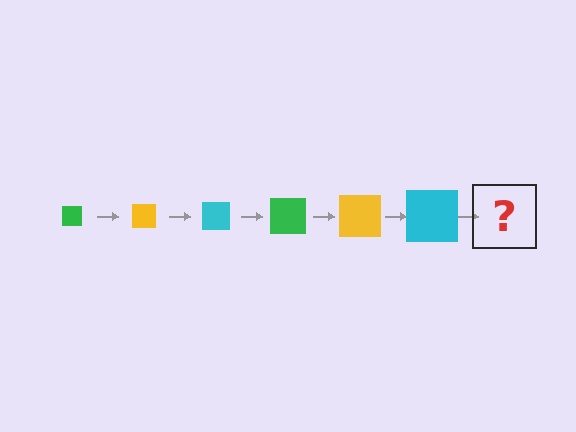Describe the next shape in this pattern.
It should be a green square, larger than the previous one.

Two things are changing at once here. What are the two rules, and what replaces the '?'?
The two rules are that the square grows larger each step and the color cycles through green, yellow, and cyan. The '?' should be a green square, larger than the previous one.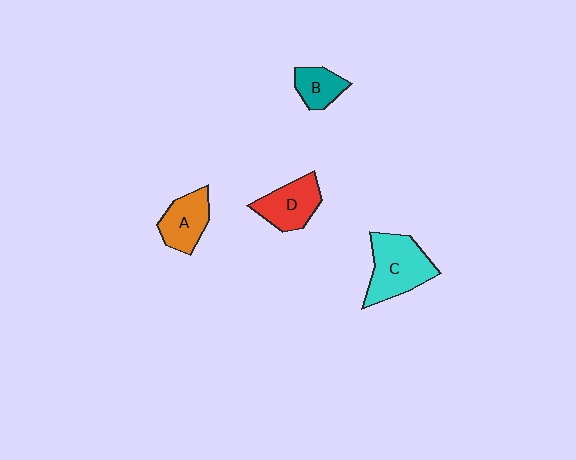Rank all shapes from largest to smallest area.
From largest to smallest: C (cyan), D (red), A (orange), B (teal).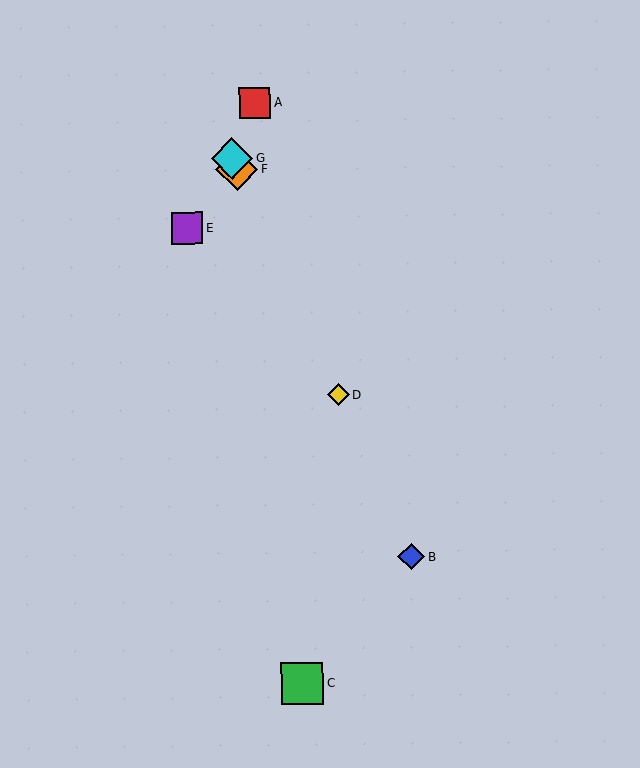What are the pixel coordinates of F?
Object F is at (237, 169).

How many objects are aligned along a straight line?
4 objects (B, D, F, G) are aligned along a straight line.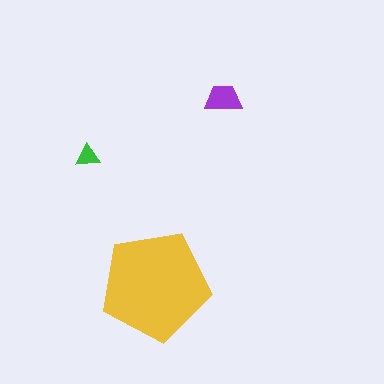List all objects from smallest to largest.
The green triangle, the purple trapezoid, the yellow pentagon.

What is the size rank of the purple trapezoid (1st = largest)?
2nd.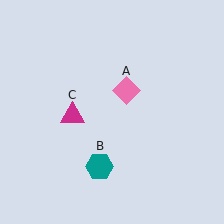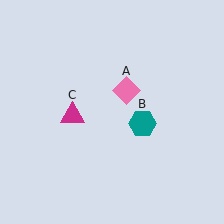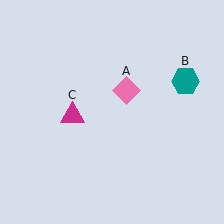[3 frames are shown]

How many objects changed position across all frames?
1 object changed position: teal hexagon (object B).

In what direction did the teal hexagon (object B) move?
The teal hexagon (object B) moved up and to the right.